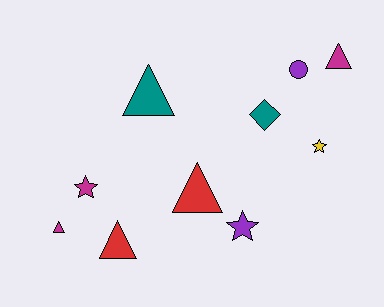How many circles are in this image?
There is 1 circle.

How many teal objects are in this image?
There are 2 teal objects.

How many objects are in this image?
There are 10 objects.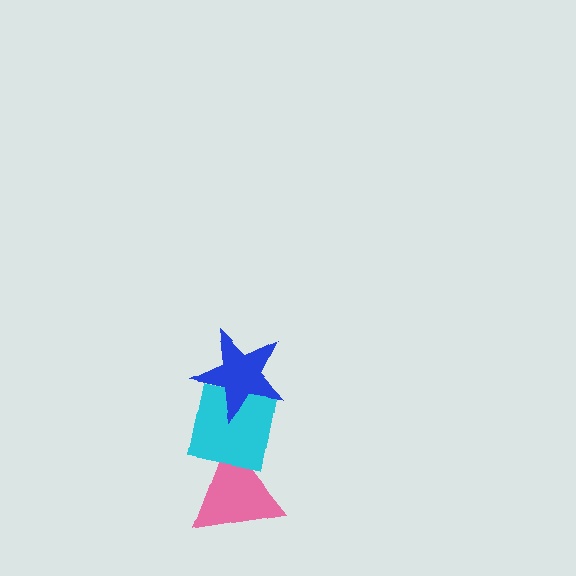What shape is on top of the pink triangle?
The cyan square is on top of the pink triangle.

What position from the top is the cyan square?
The cyan square is 2nd from the top.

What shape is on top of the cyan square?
The blue star is on top of the cyan square.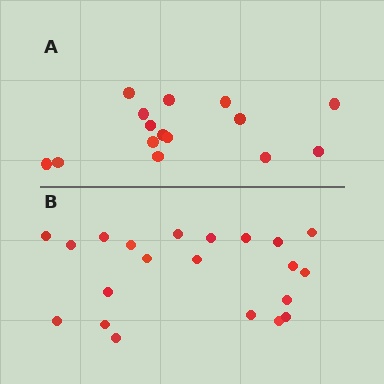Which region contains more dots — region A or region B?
Region B (the bottom region) has more dots.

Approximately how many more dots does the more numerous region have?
Region B has about 6 more dots than region A.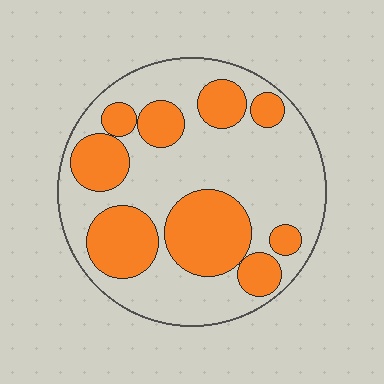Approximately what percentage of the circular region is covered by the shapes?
Approximately 35%.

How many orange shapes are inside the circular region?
9.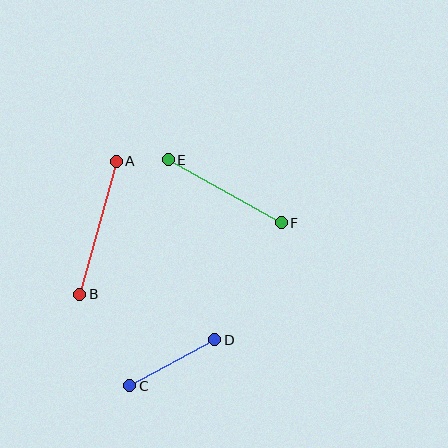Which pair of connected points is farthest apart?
Points A and B are farthest apart.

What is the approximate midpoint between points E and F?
The midpoint is at approximately (225, 191) pixels.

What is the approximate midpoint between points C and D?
The midpoint is at approximately (172, 363) pixels.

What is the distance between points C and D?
The distance is approximately 96 pixels.